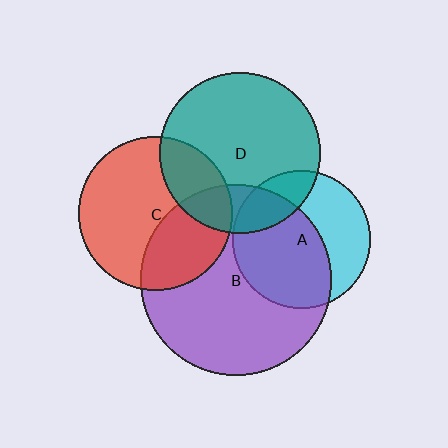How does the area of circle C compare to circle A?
Approximately 1.2 times.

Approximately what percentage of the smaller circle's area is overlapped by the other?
Approximately 25%.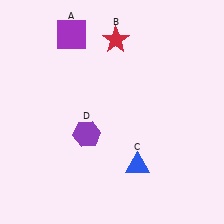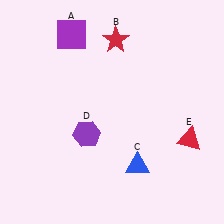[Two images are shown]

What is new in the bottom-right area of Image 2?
A red triangle (E) was added in the bottom-right area of Image 2.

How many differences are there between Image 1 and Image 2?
There is 1 difference between the two images.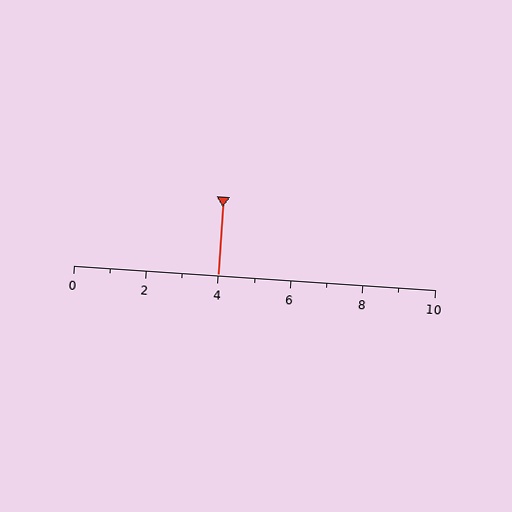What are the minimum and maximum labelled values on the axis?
The axis runs from 0 to 10.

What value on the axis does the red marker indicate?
The marker indicates approximately 4.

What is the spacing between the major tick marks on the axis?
The major ticks are spaced 2 apart.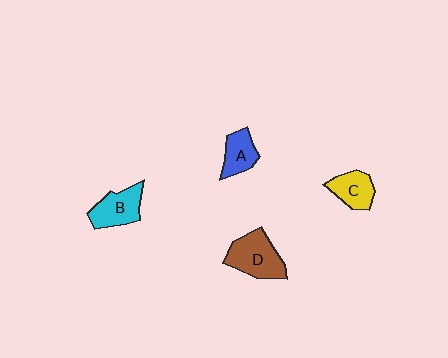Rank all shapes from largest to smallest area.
From largest to smallest: D (brown), B (cyan), C (yellow), A (blue).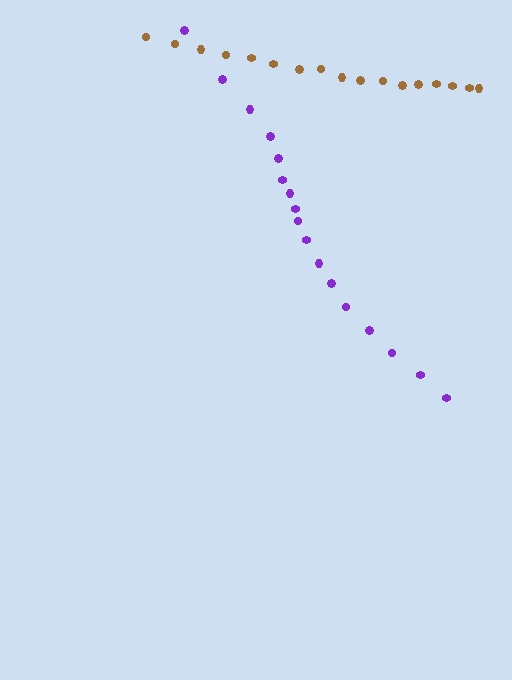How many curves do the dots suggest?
There are 2 distinct paths.